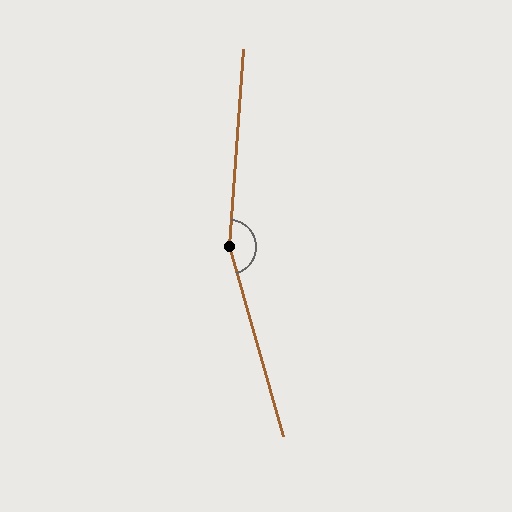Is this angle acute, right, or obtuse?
It is obtuse.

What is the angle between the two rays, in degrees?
Approximately 160 degrees.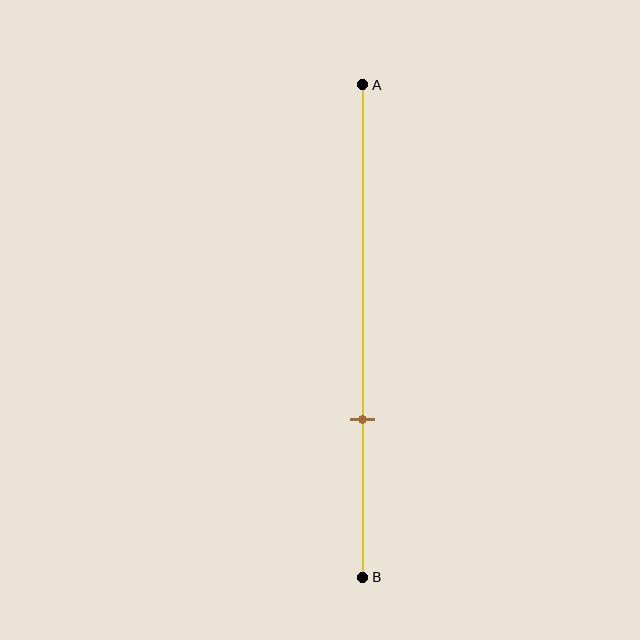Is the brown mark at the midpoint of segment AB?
No, the mark is at about 70% from A, not at the 50% midpoint.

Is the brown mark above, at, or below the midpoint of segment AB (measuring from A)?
The brown mark is below the midpoint of segment AB.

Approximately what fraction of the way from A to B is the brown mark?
The brown mark is approximately 70% of the way from A to B.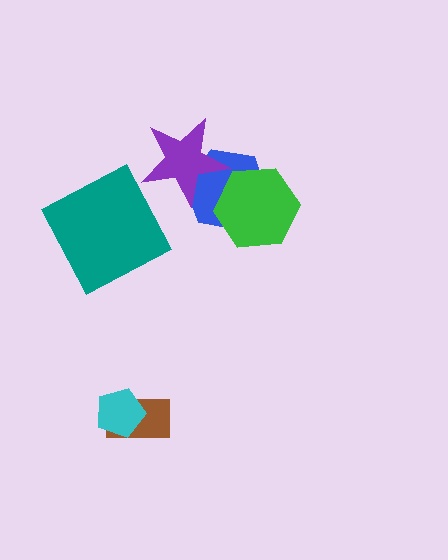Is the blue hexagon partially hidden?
Yes, it is partially covered by another shape.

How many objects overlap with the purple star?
1 object overlaps with the purple star.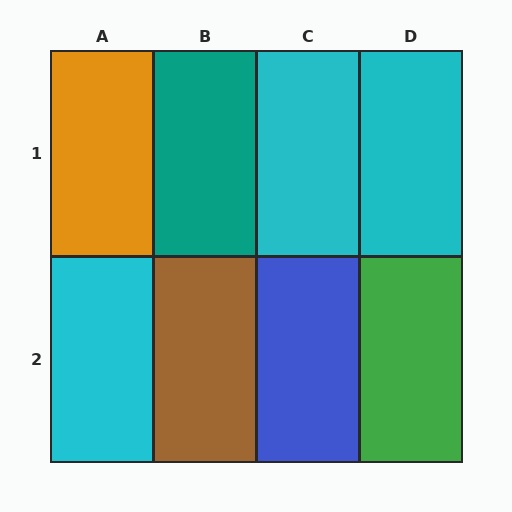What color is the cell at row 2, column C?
Blue.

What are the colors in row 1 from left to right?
Orange, teal, cyan, cyan.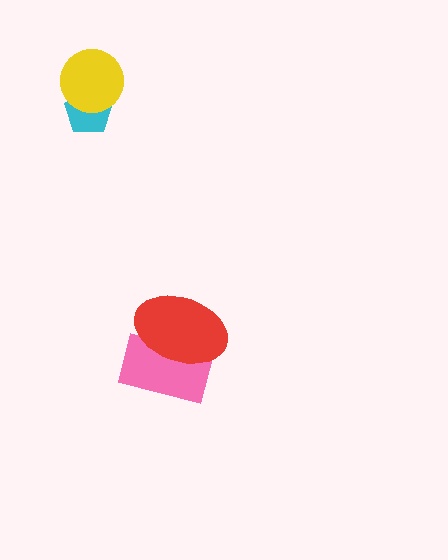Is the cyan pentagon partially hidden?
Yes, it is partially covered by another shape.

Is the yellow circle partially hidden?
No, no other shape covers it.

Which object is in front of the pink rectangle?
The red ellipse is in front of the pink rectangle.